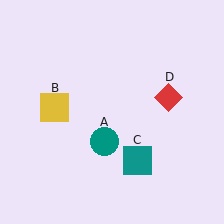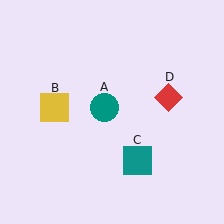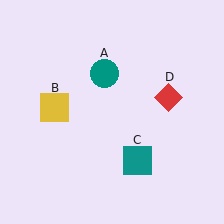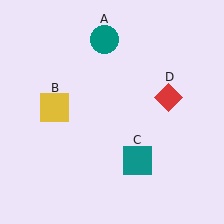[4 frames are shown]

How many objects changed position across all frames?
1 object changed position: teal circle (object A).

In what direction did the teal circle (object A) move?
The teal circle (object A) moved up.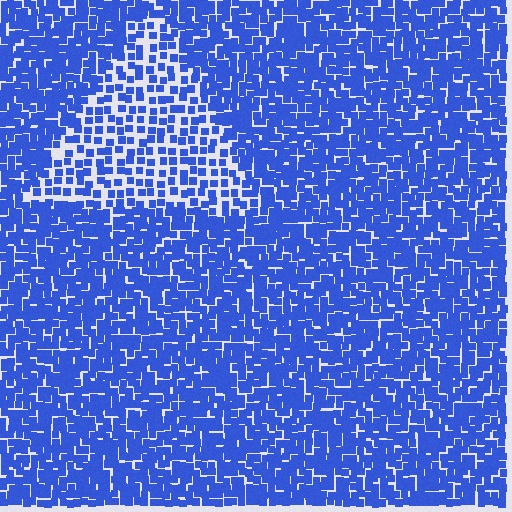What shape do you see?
I see a triangle.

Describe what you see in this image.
The image contains small blue elements arranged at two different densities. A triangle-shaped region is visible where the elements are less densely packed than the surrounding area.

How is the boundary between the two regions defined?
The boundary is defined by a change in element density (approximately 2.0x ratio). All elements are the same color, size, and shape.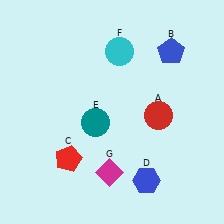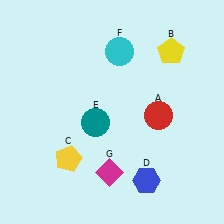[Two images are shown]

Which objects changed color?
B changed from blue to yellow. C changed from red to yellow.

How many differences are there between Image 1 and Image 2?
There are 2 differences between the two images.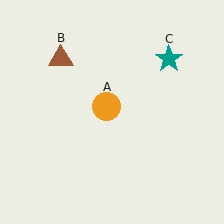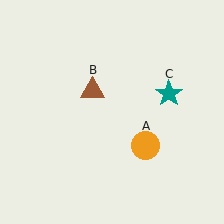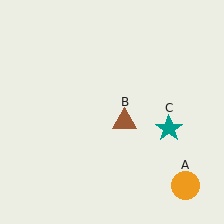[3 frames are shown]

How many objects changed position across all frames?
3 objects changed position: orange circle (object A), brown triangle (object B), teal star (object C).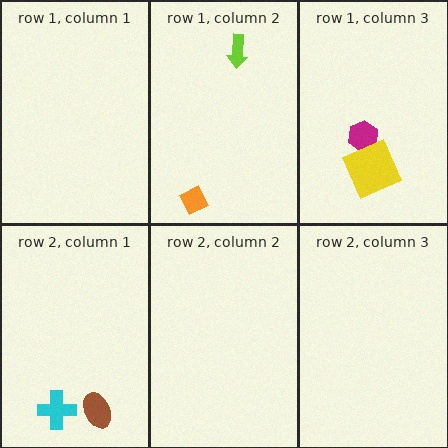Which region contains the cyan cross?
The row 2, column 1 region.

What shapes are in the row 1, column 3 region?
The magenta hexagon, the yellow square.